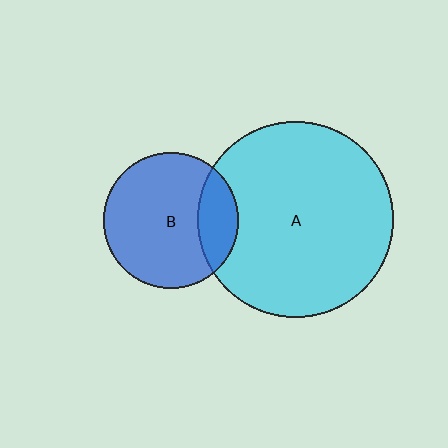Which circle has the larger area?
Circle A (cyan).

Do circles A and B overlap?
Yes.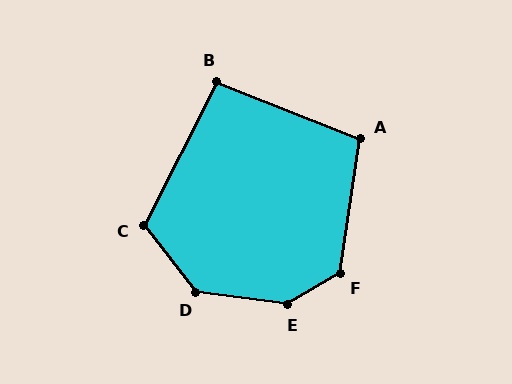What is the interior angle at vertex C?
Approximately 115 degrees (obtuse).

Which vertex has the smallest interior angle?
B, at approximately 95 degrees.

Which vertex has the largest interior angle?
E, at approximately 142 degrees.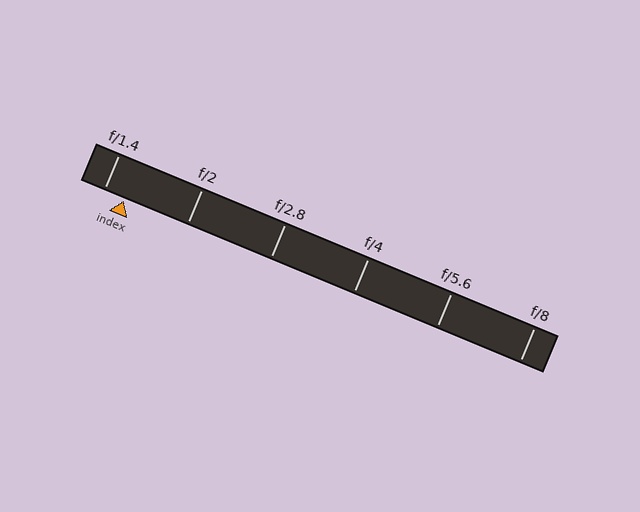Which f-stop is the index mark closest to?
The index mark is closest to f/1.4.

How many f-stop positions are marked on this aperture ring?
There are 6 f-stop positions marked.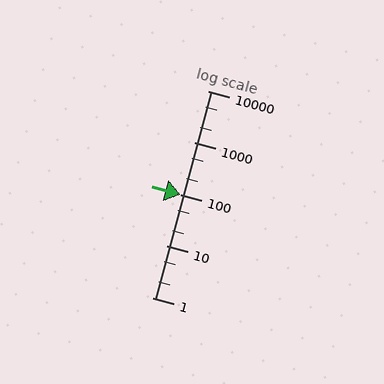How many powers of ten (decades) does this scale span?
The scale spans 4 decades, from 1 to 10000.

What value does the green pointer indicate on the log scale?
The pointer indicates approximately 100.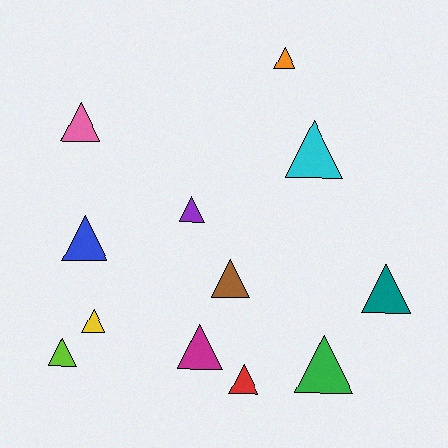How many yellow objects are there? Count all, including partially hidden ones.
There is 1 yellow object.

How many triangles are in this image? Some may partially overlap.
There are 12 triangles.